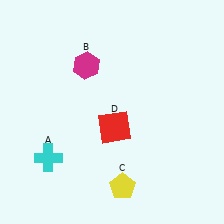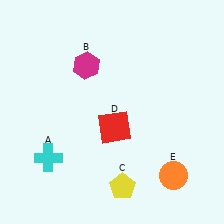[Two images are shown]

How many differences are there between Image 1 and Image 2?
There is 1 difference between the two images.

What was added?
An orange circle (E) was added in Image 2.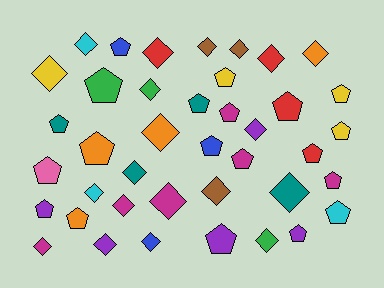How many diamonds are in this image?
There are 20 diamonds.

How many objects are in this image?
There are 40 objects.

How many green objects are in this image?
There are 3 green objects.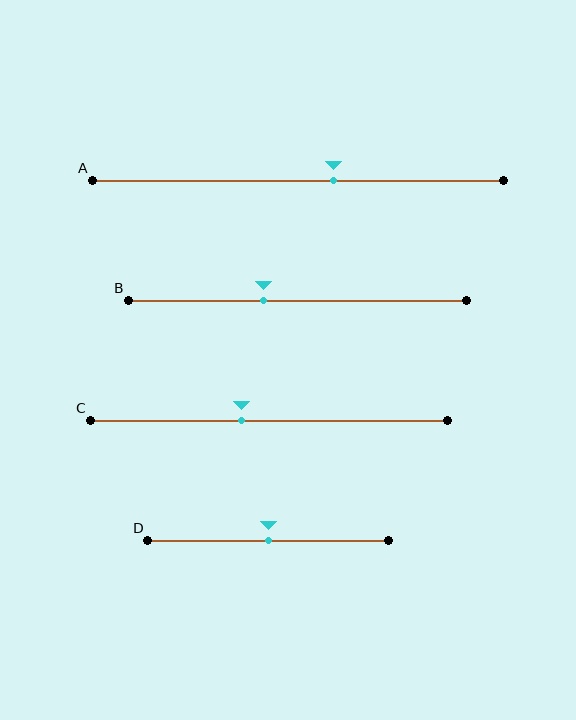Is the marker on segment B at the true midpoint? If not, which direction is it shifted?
No, the marker on segment B is shifted to the left by about 10% of the segment length.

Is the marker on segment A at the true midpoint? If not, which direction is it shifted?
No, the marker on segment A is shifted to the right by about 9% of the segment length.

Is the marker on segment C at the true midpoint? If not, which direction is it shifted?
No, the marker on segment C is shifted to the left by about 8% of the segment length.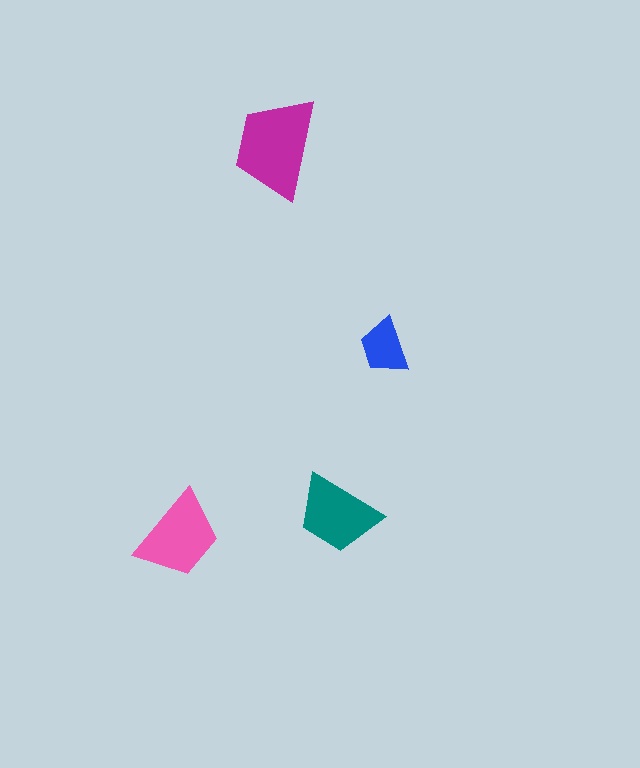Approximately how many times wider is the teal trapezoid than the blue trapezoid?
About 1.5 times wider.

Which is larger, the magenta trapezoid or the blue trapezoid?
The magenta one.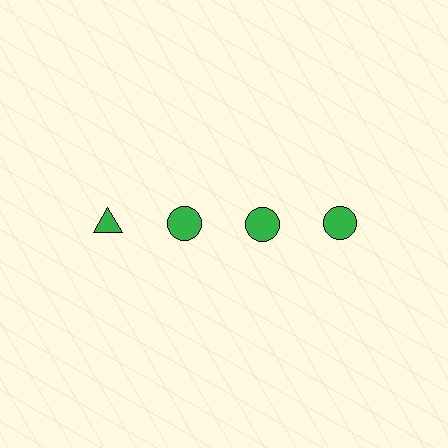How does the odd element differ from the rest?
It has a different shape: triangle instead of circle.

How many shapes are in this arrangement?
There are 4 shapes arranged in a grid pattern.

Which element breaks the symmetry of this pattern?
The green triangle in the top row, leftmost column breaks the symmetry. All other shapes are green circles.